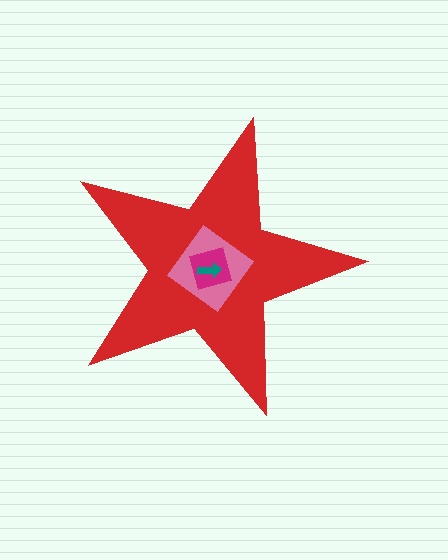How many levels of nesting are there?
4.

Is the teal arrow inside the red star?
Yes.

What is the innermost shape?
The teal arrow.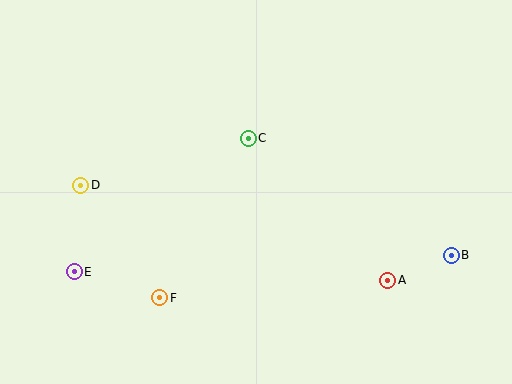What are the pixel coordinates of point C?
Point C is at (248, 138).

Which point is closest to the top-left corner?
Point D is closest to the top-left corner.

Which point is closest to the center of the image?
Point C at (248, 138) is closest to the center.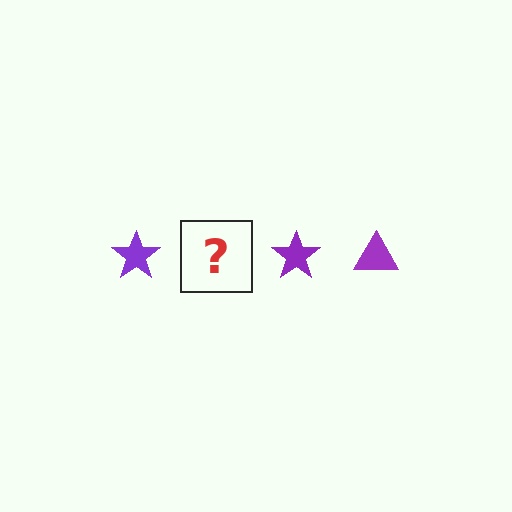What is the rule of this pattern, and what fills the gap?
The rule is that the pattern cycles through star, triangle shapes in purple. The gap should be filled with a purple triangle.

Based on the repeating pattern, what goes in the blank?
The blank should be a purple triangle.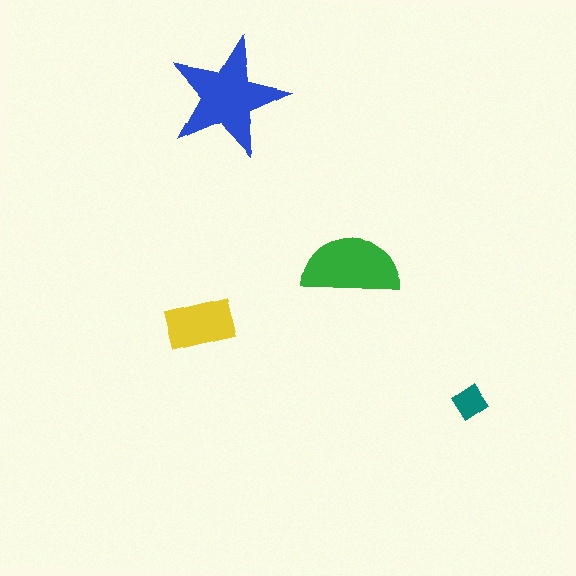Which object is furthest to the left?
The yellow rectangle is leftmost.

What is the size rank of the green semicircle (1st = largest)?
2nd.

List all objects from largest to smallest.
The blue star, the green semicircle, the yellow rectangle, the teal diamond.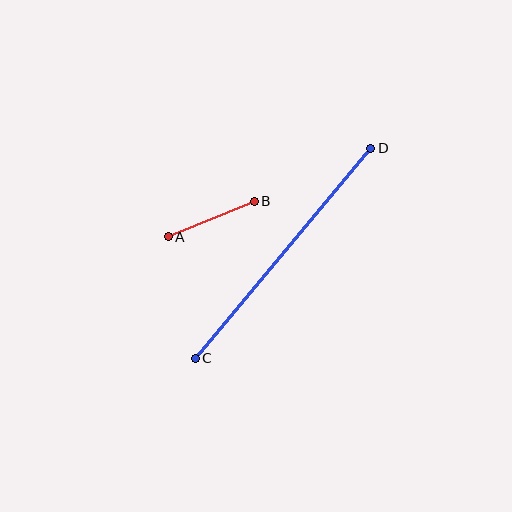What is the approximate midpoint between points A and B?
The midpoint is at approximately (211, 219) pixels.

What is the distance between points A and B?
The distance is approximately 93 pixels.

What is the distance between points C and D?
The distance is approximately 274 pixels.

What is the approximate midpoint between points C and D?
The midpoint is at approximately (283, 253) pixels.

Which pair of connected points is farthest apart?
Points C and D are farthest apart.